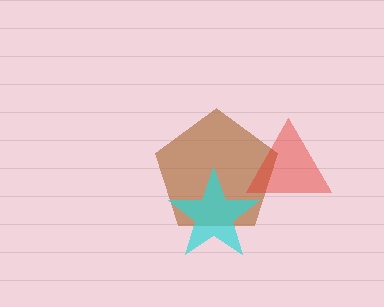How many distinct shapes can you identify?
There are 3 distinct shapes: a brown pentagon, a cyan star, a red triangle.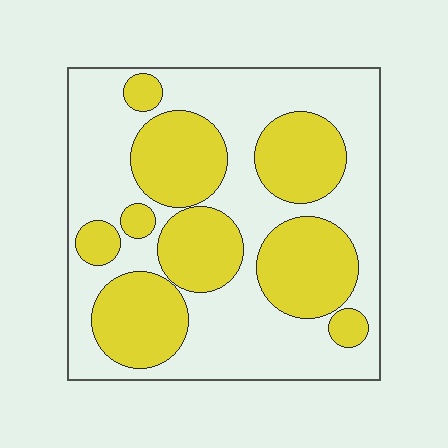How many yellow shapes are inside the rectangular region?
9.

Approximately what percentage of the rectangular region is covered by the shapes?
Approximately 40%.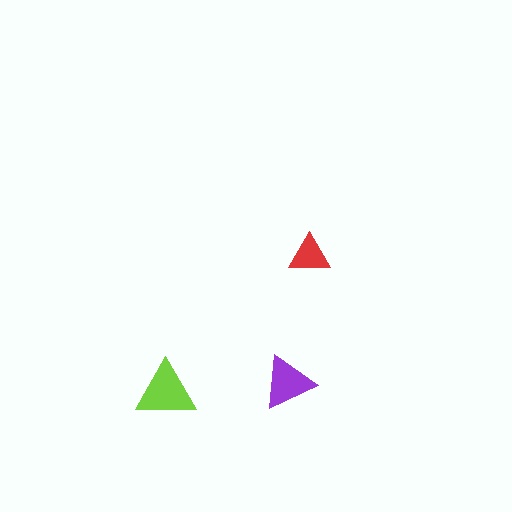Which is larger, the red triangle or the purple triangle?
The purple one.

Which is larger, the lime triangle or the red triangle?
The lime one.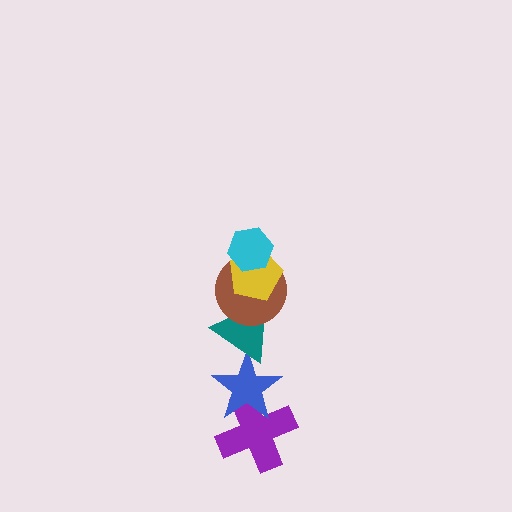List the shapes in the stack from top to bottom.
From top to bottom: the cyan hexagon, the yellow pentagon, the brown circle, the teal triangle, the blue star, the purple cross.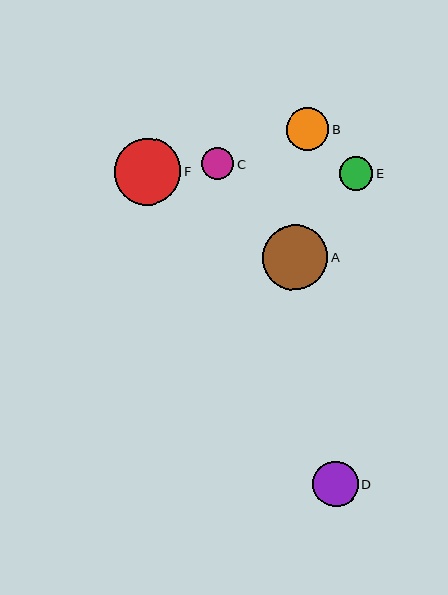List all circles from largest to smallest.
From largest to smallest: F, A, D, B, E, C.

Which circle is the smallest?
Circle C is the smallest with a size of approximately 32 pixels.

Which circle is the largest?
Circle F is the largest with a size of approximately 66 pixels.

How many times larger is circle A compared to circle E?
Circle A is approximately 1.9 times the size of circle E.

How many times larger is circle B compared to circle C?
Circle B is approximately 1.3 times the size of circle C.